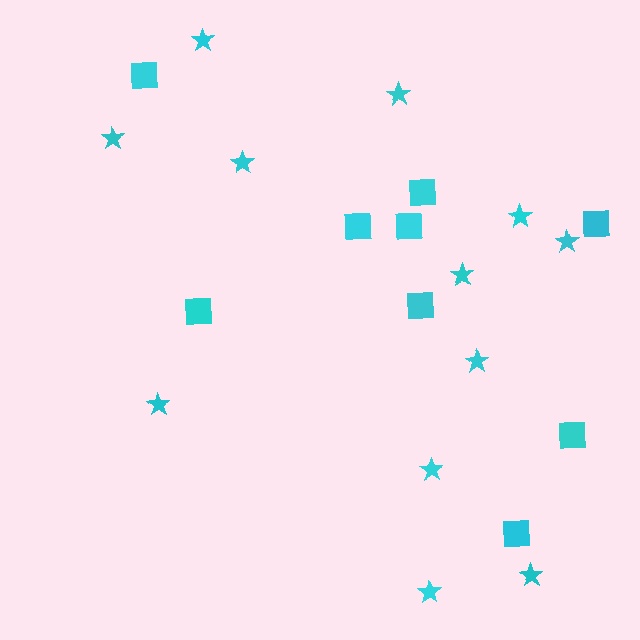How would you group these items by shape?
There are 2 groups: one group of squares (9) and one group of stars (12).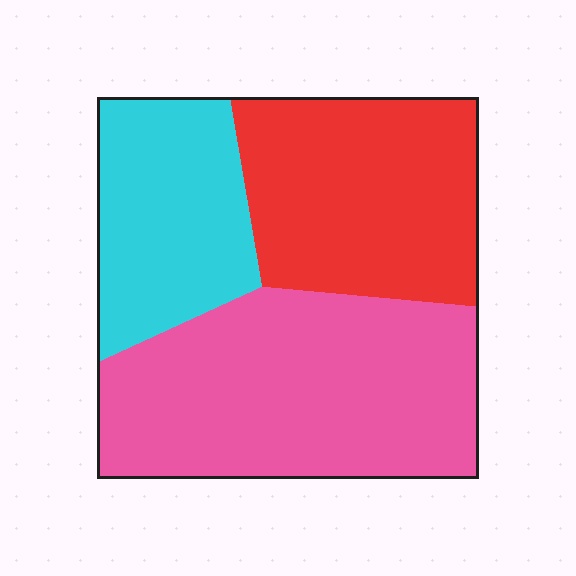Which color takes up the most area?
Pink, at roughly 45%.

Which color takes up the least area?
Cyan, at roughly 25%.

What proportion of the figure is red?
Red covers around 30% of the figure.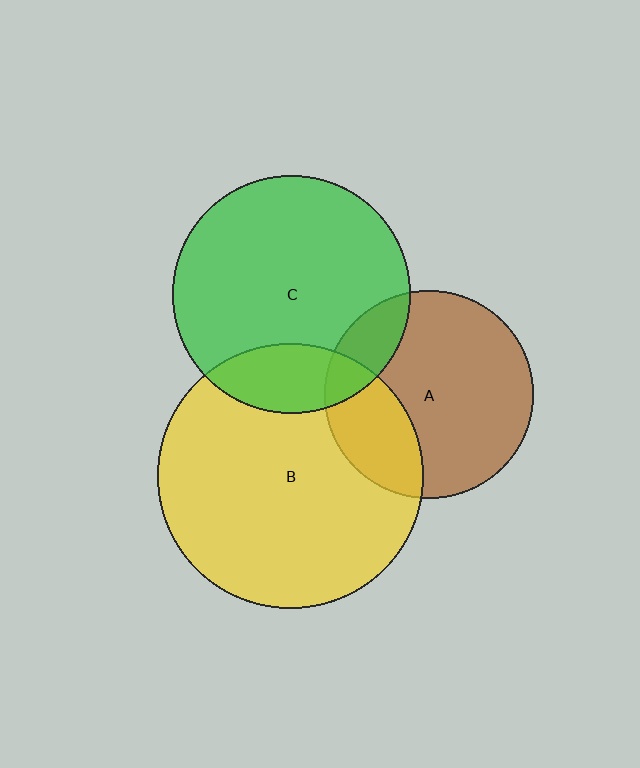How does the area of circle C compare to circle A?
Approximately 1.3 times.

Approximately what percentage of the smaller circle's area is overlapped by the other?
Approximately 15%.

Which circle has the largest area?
Circle B (yellow).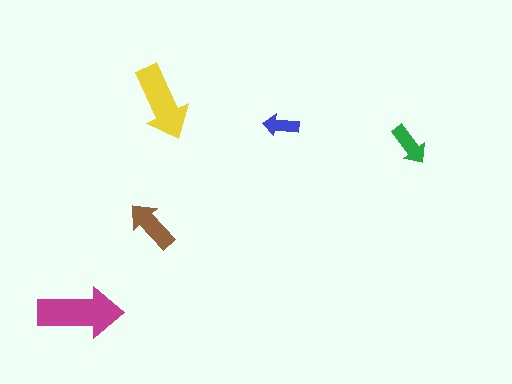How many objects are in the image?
There are 5 objects in the image.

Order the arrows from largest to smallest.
the magenta one, the yellow one, the brown one, the green one, the blue one.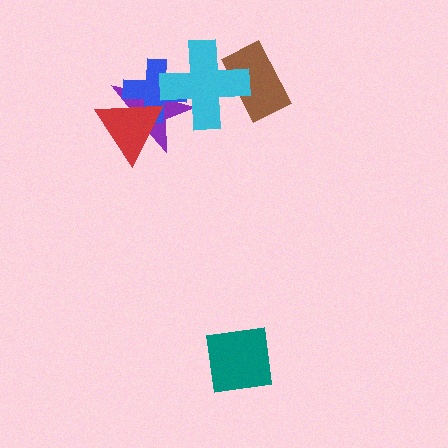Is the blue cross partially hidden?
Yes, it is partially covered by another shape.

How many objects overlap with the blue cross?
3 objects overlap with the blue cross.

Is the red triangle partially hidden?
No, no other shape covers it.